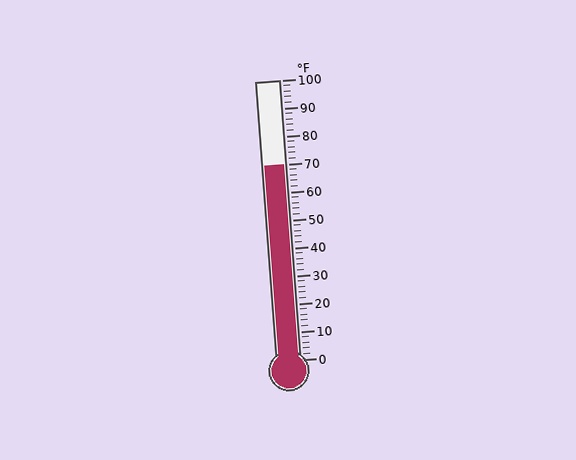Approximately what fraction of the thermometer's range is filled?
The thermometer is filled to approximately 70% of its range.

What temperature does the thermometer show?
The thermometer shows approximately 70°F.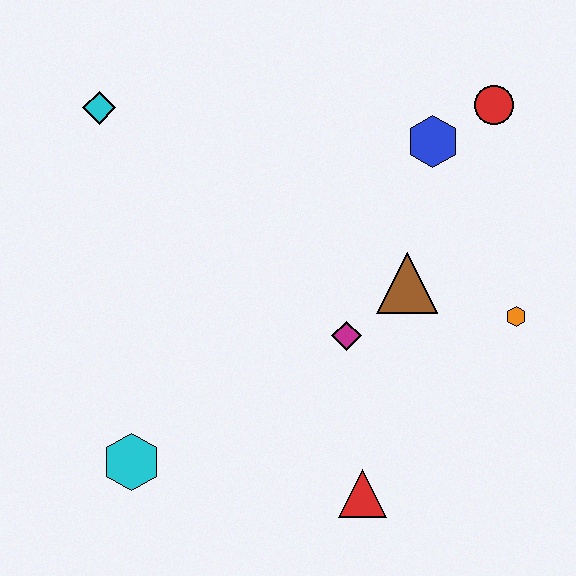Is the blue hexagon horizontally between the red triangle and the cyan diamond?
No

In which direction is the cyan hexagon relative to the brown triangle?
The cyan hexagon is to the left of the brown triangle.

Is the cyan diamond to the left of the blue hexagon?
Yes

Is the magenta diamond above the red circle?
No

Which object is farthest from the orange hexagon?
The cyan diamond is farthest from the orange hexagon.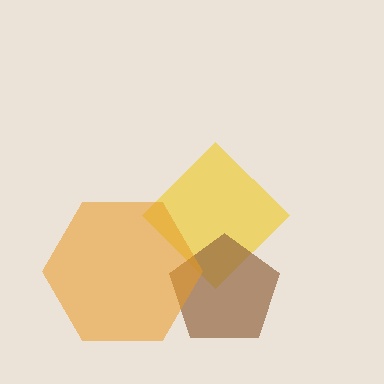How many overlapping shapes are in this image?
There are 3 overlapping shapes in the image.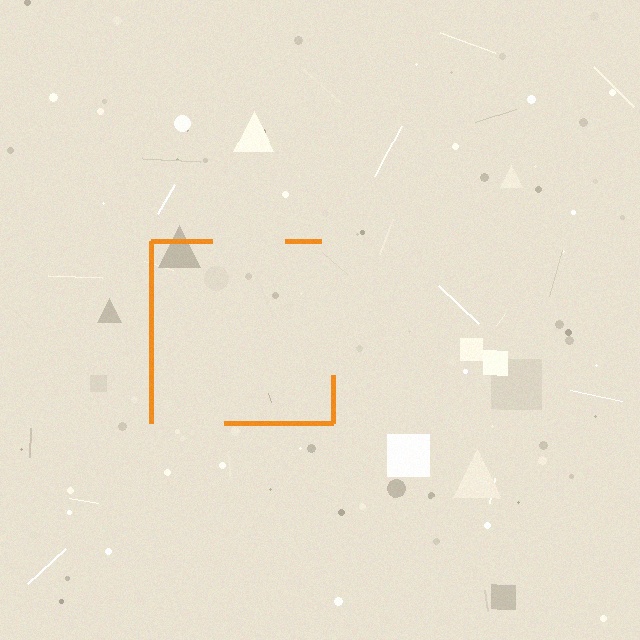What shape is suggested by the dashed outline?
The dashed outline suggests a square.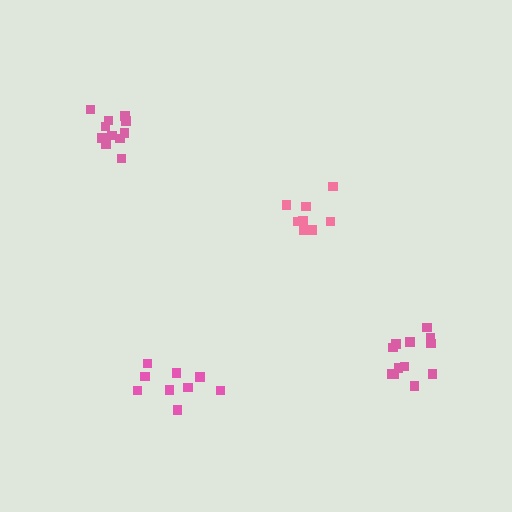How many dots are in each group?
Group 1: 11 dots, Group 2: 9 dots, Group 3: 8 dots, Group 4: 12 dots (40 total).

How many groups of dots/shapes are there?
There are 4 groups.